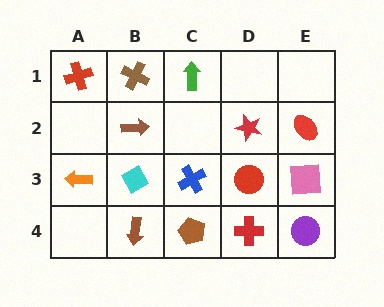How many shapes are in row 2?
3 shapes.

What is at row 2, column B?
A brown arrow.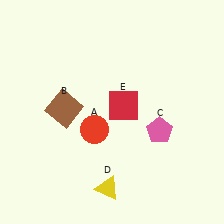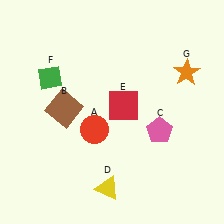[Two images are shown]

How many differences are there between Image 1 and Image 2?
There are 2 differences between the two images.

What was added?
A green diamond (F), an orange star (G) were added in Image 2.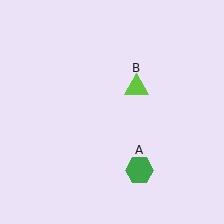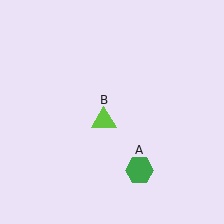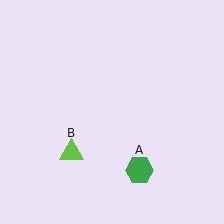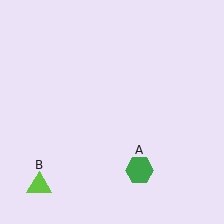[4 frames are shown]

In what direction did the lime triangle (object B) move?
The lime triangle (object B) moved down and to the left.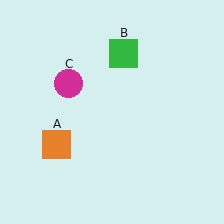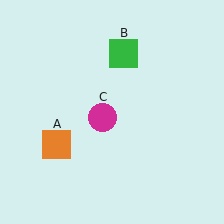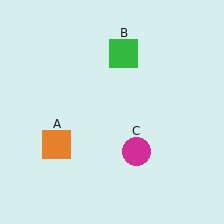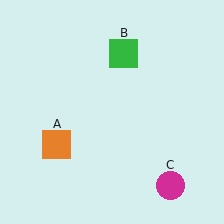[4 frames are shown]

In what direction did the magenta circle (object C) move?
The magenta circle (object C) moved down and to the right.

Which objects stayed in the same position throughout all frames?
Orange square (object A) and green square (object B) remained stationary.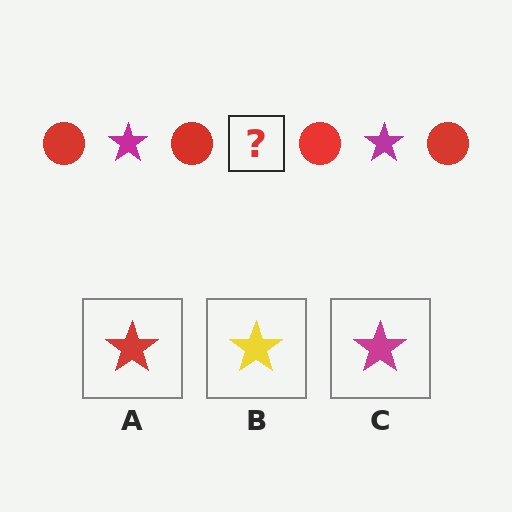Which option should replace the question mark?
Option C.